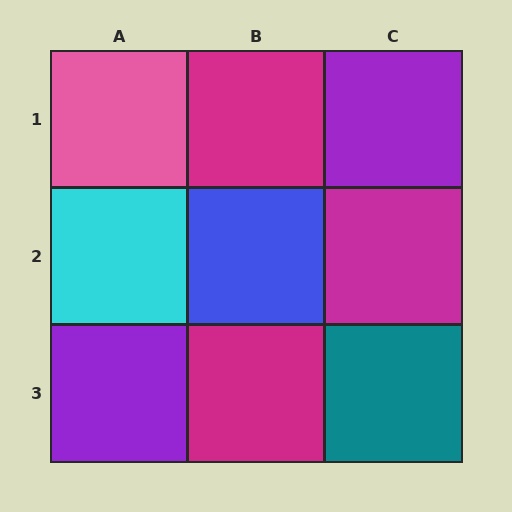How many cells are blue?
1 cell is blue.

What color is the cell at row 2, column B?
Blue.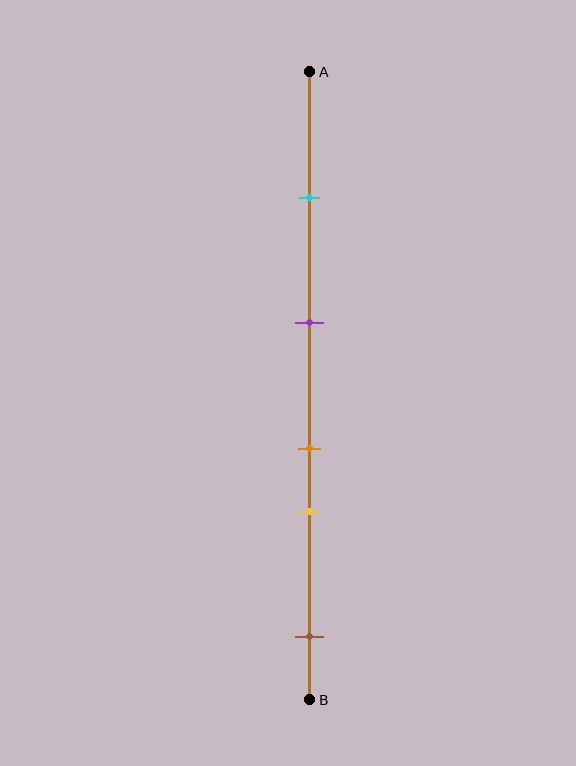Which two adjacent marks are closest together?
The orange and yellow marks are the closest adjacent pair.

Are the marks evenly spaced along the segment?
No, the marks are not evenly spaced.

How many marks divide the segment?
There are 5 marks dividing the segment.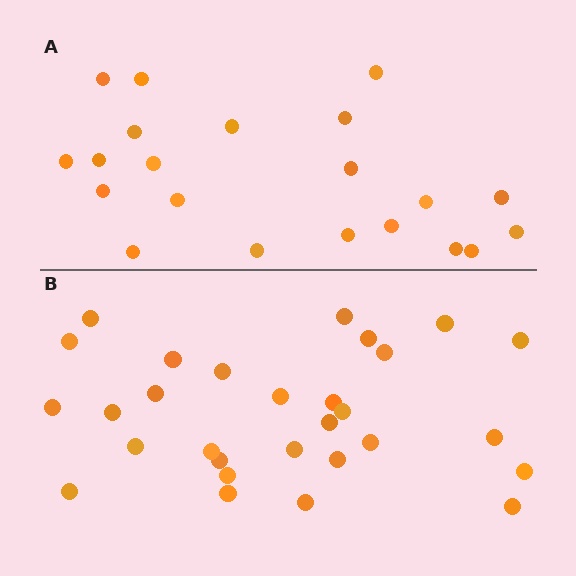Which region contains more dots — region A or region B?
Region B (the bottom region) has more dots.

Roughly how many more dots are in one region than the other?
Region B has roughly 8 or so more dots than region A.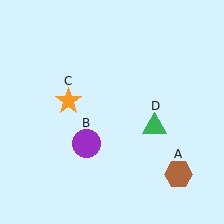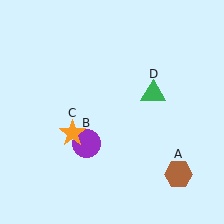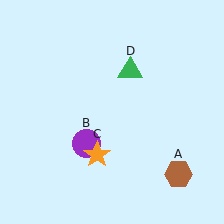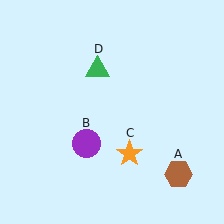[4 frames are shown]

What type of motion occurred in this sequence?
The orange star (object C), green triangle (object D) rotated counterclockwise around the center of the scene.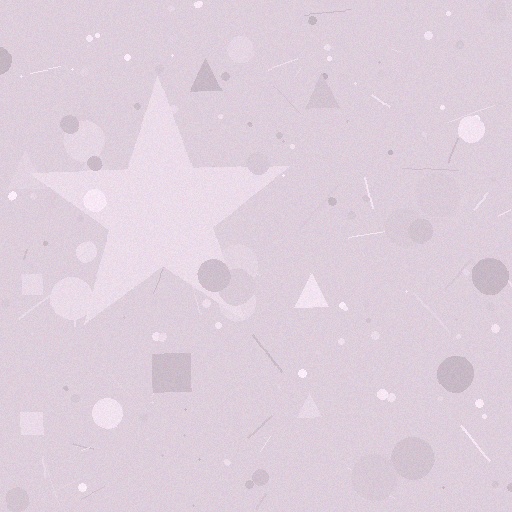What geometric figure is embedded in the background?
A star is embedded in the background.